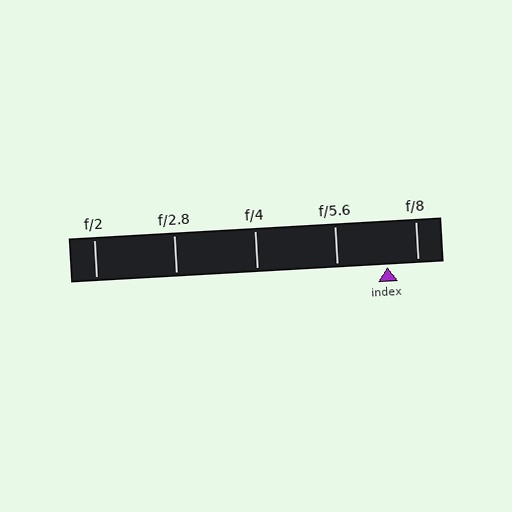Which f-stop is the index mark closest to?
The index mark is closest to f/8.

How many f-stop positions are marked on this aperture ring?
There are 5 f-stop positions marked.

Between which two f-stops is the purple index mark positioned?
The index mark is between f/5.6 and f/8.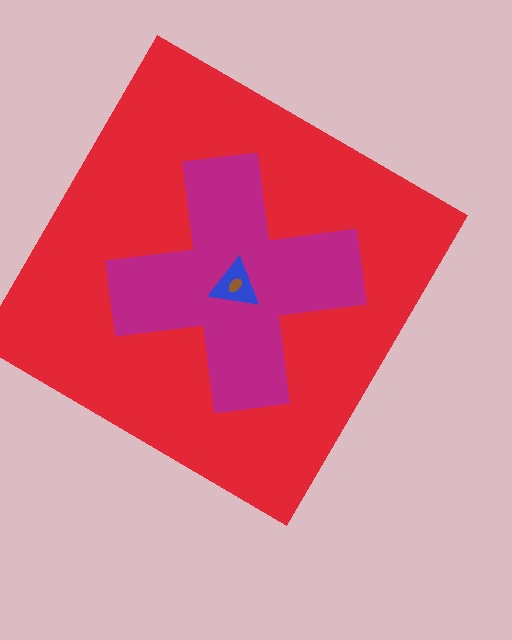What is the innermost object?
The brown ellipse.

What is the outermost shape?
The red diamond.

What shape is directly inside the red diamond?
The magenta cross.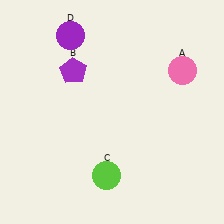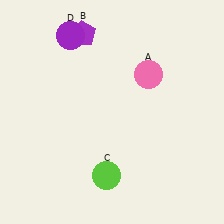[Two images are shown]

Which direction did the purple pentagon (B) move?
The purple pentagon (B) moved up.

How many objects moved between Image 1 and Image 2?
2 objects moved between the two images.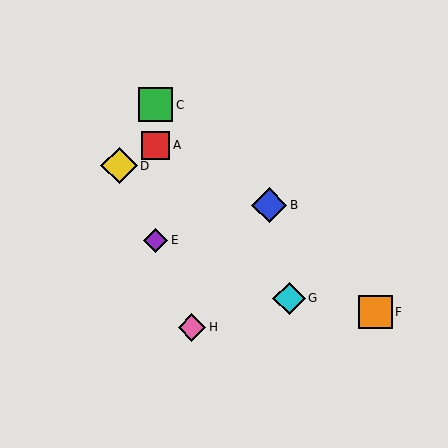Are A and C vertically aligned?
Yes, both are at x≈156.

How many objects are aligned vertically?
3 objects (A, C, E) are aligned vertically.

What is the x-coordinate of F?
Object F is at x≈375.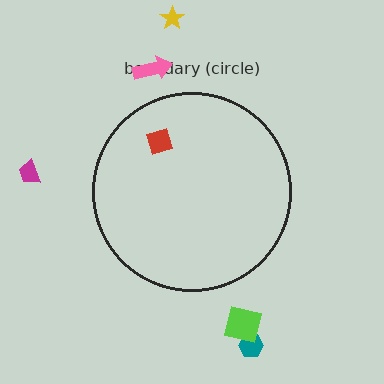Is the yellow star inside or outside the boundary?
Outside.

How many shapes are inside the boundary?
1 inside, 5 outside.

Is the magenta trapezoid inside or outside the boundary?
Outside.